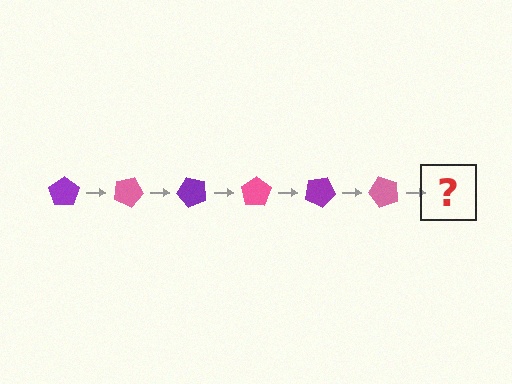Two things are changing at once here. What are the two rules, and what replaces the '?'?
The two rules are that it rotates 25 degrees each step and the color cycles through purple and pink. The '?' should be a purple pentagon, rotated 150 degrees from the start.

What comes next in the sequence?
The next element should be a purple pentagon, rotated 150 degrees from the start.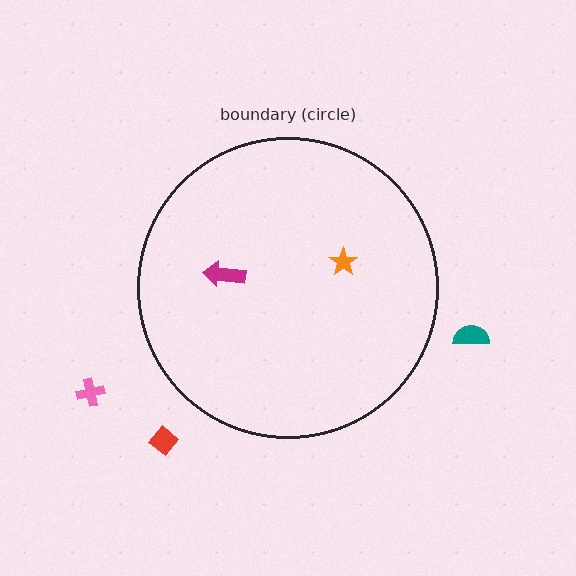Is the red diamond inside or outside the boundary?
Outside.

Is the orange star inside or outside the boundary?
Inside.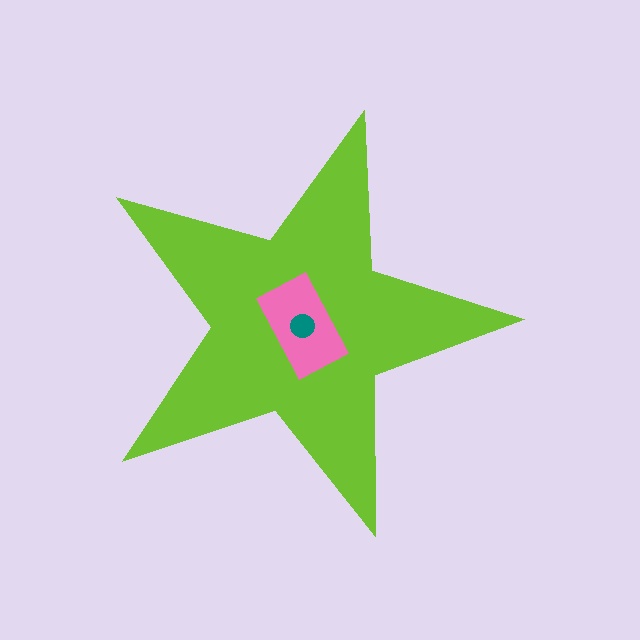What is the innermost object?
The teal circle.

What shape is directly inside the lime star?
The pink rectangle.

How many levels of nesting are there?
3.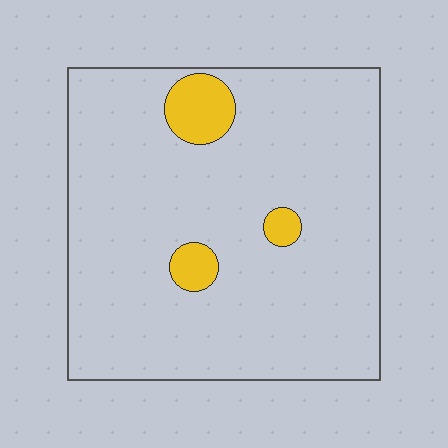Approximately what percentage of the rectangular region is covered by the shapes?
Approximately 5%.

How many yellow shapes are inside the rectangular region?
3.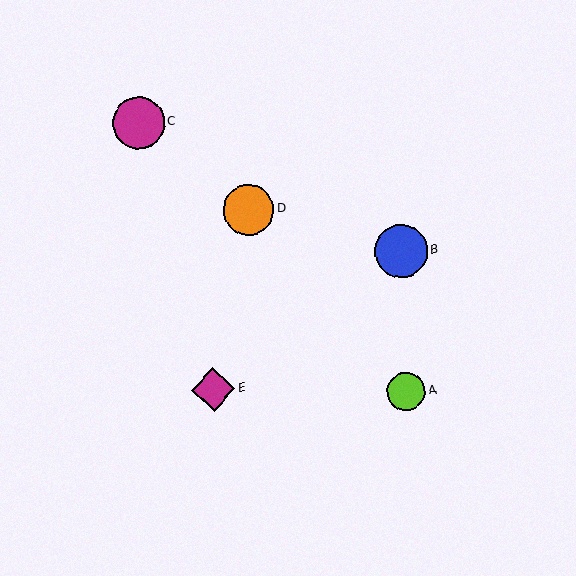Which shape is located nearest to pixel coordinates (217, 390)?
The magenta diamond (labeled E) at (213, 389) is nearest to that location.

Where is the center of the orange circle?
The center of the orange circle is at (249, 210).